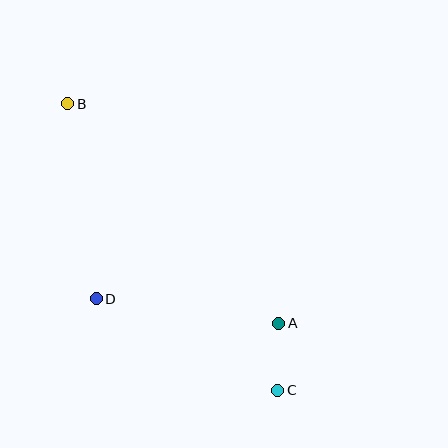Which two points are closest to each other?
Points A and C are closest to each other.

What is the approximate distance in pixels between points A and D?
The distance between A and D is approximately 184 pixels.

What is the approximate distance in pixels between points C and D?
The distance between C and D is approximately 203 pixels.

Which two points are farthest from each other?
Points B and C are farthest from each other.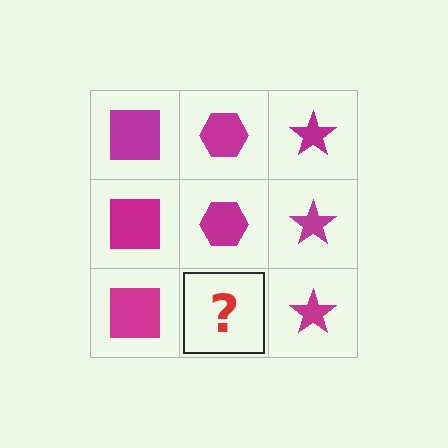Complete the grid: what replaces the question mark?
The question mark should be replaced with a magenta hexagon.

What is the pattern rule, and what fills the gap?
The rule is that each column has a consistent shape. The gap should be filled with a magenta hexagon.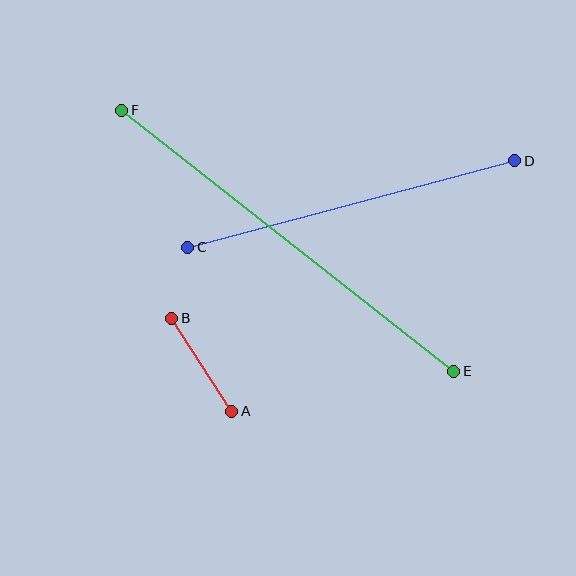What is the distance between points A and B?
The distance is approximately 111 pixels.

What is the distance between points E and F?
The distance is approximately 422 pixels.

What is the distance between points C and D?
The distance is approximately 338 pixels.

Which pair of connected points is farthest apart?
Points E and F are farthest apart.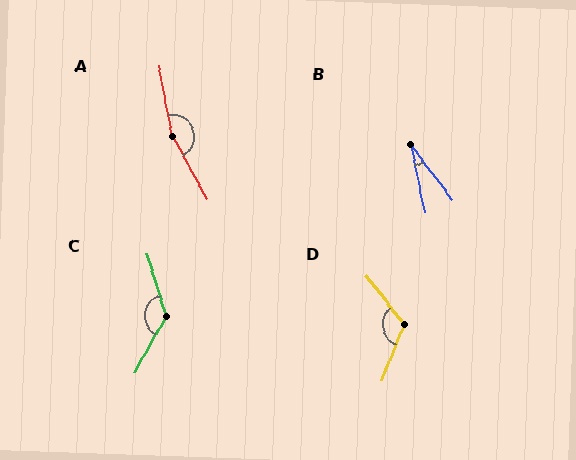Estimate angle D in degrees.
Approximately 120 degrees.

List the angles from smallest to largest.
B (26°), D (120°), C (133°), A (162°).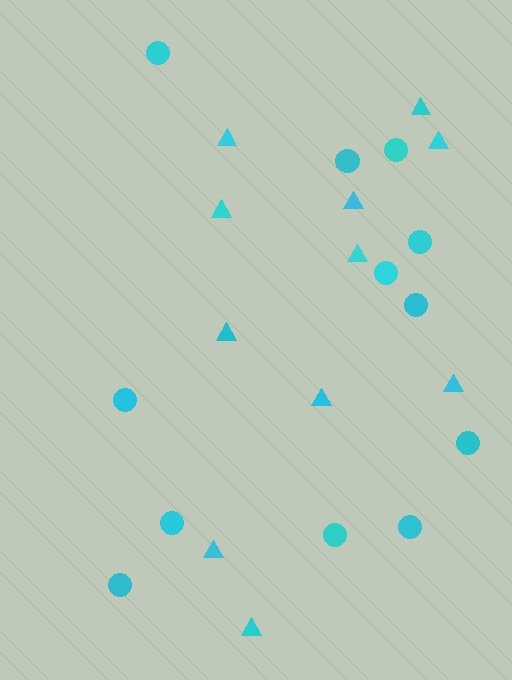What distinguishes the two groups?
There are 2 groups: one group of circles (12) and one group of triangles (11).